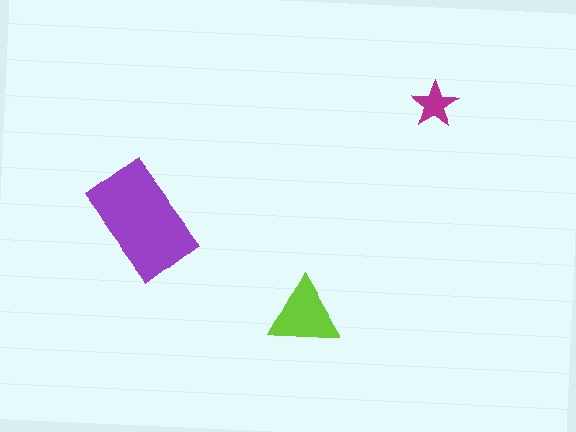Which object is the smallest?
The magenta star.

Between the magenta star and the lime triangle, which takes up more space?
The lime triangle.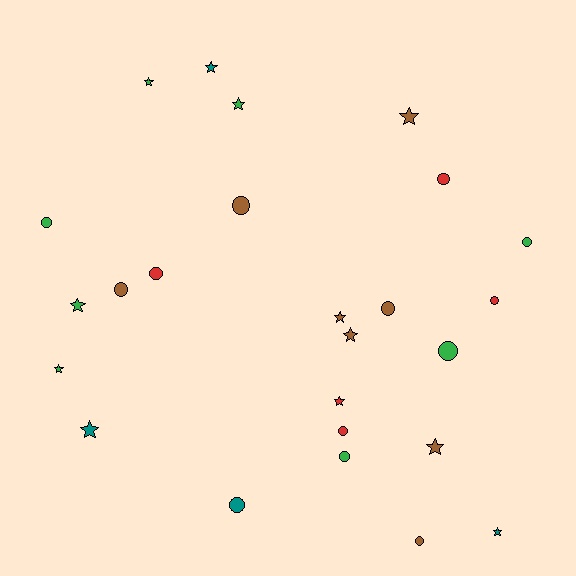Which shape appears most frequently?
Circle, with 13 objects.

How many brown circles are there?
There are 4 brown circles.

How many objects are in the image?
There are 25 objects.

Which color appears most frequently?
Green, with 8 objects.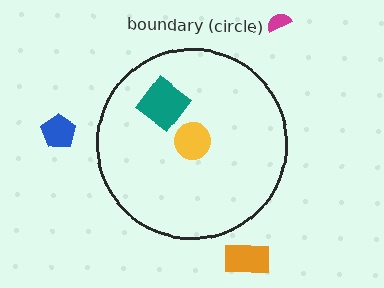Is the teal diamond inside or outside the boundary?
Inside.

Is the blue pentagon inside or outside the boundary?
Outside.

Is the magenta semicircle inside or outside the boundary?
Outside.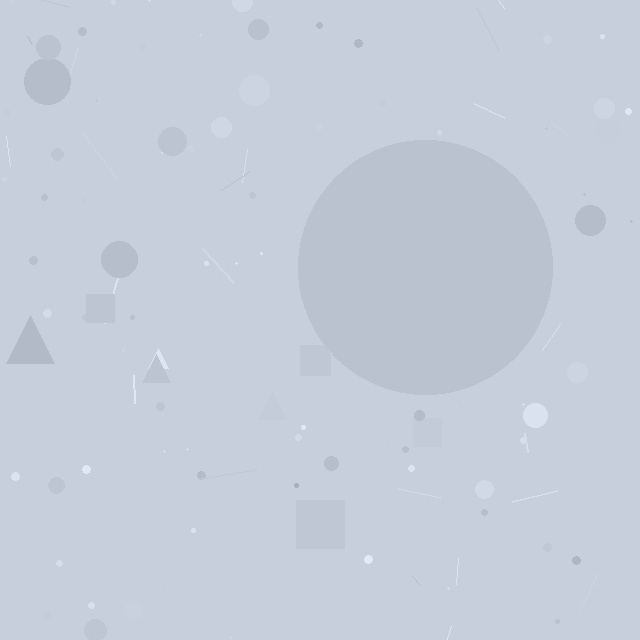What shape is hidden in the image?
A circle is hidden in the image.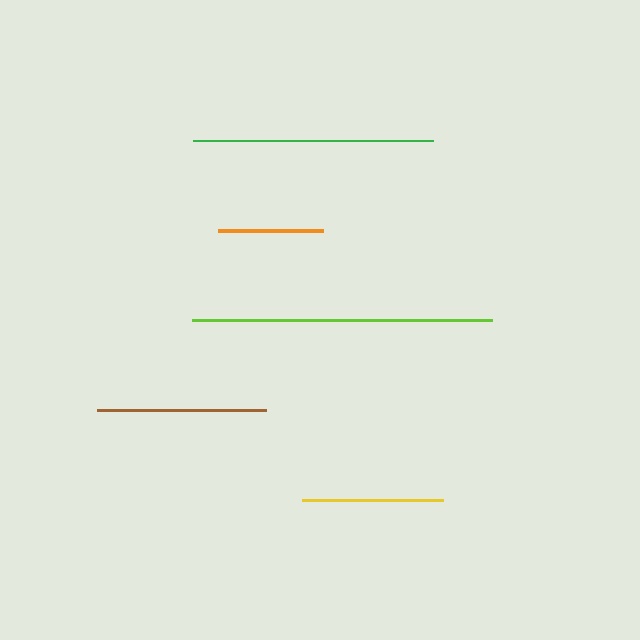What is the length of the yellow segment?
The yellow segment is approximately 141 pixels long.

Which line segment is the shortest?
The orange line is the shortest at approximately 105 pixels.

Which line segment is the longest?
The lime line is the longest at approximately 301 pixels.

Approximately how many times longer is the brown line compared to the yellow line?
The brown line is approximately 1.2 times the length of the yellow line.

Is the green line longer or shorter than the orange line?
The green line is longer than the orange line.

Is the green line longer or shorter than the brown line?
The green line is longer than the brown line.